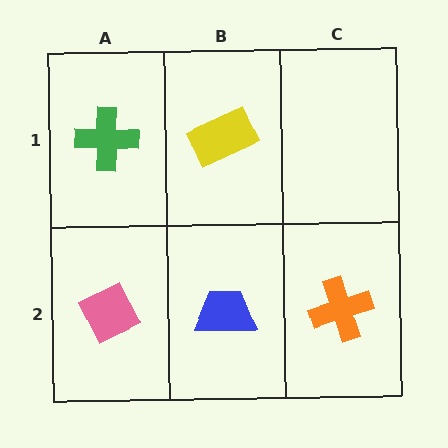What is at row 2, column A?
A pink diamond.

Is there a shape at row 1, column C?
No, that cell is empty.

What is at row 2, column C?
An orange cross.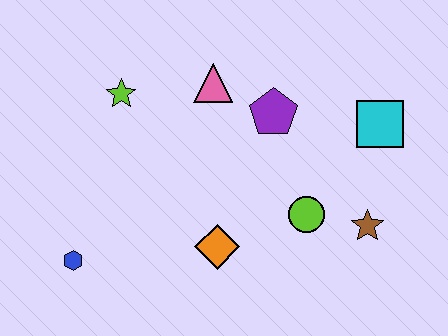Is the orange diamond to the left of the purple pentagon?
Yes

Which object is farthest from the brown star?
The blue hexagon is farthest from the brown star.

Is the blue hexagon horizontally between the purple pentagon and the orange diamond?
No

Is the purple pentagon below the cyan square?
No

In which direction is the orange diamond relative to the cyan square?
The orange diamond is to the left of the cyan square.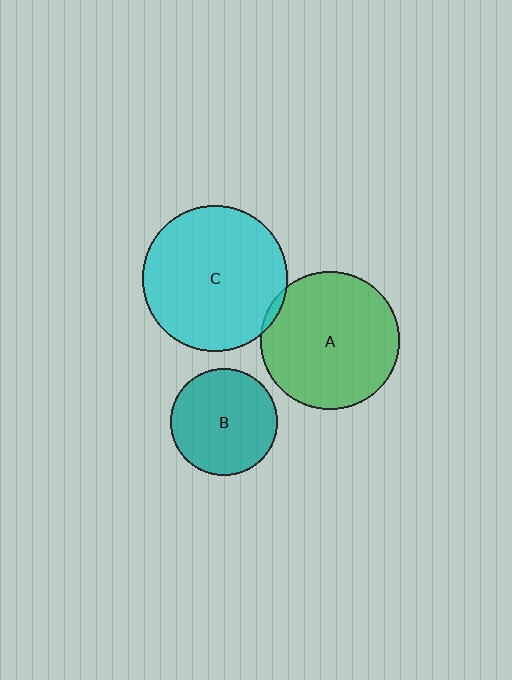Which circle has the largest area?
Circle C (cyan).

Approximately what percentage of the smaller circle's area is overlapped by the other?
Approximately 5%.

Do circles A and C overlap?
Yes.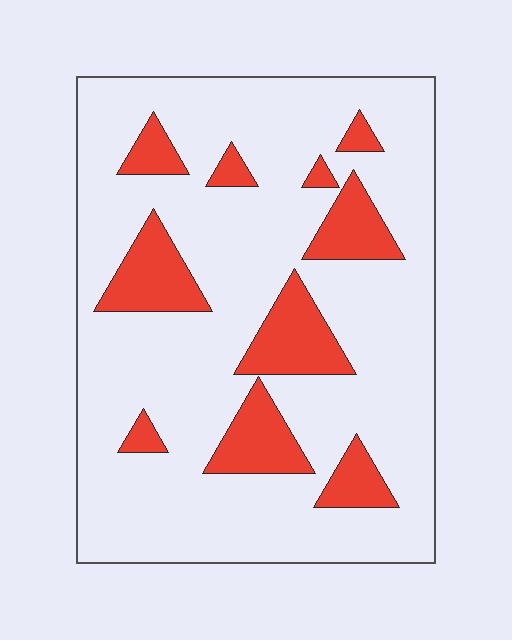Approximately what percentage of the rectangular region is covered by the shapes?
Approximately 20%.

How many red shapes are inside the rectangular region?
10.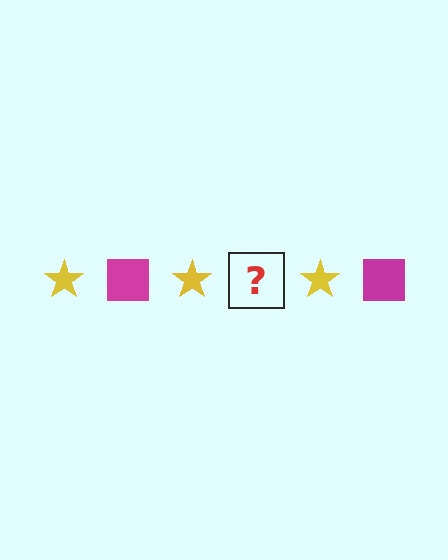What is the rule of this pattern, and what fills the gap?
The rule is that the pattern alternates between yellow star and magenta square. The gap should be filled with a magenta square.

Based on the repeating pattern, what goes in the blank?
The blank should be a magenta square.